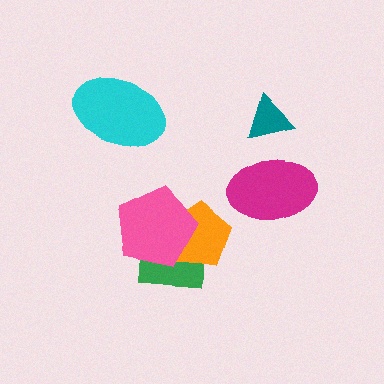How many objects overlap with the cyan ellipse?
0 objects overlap with the cyan ellipse.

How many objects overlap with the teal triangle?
0 objects overlap with the teal triangle.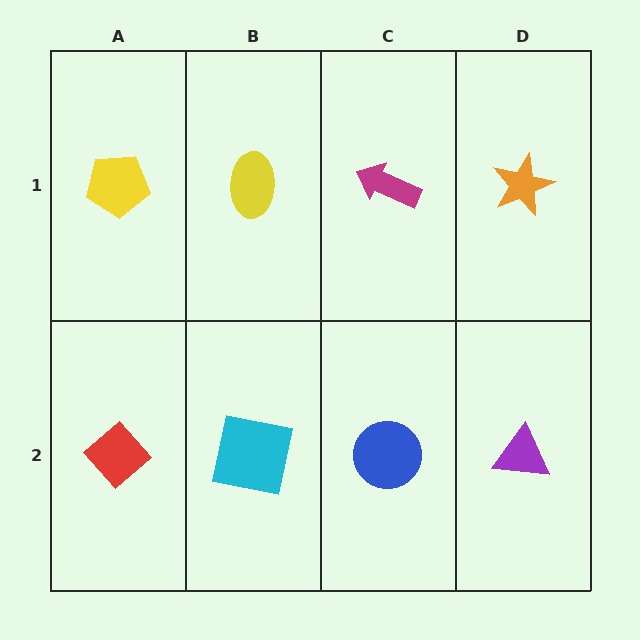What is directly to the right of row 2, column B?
A blue circle.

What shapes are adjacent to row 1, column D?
A purple triangle (row 2, column D), a magenta arrow (row 1, column C).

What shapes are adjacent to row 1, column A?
A red diamond (row 2, column A), a yellow ellipse (row 1, column B).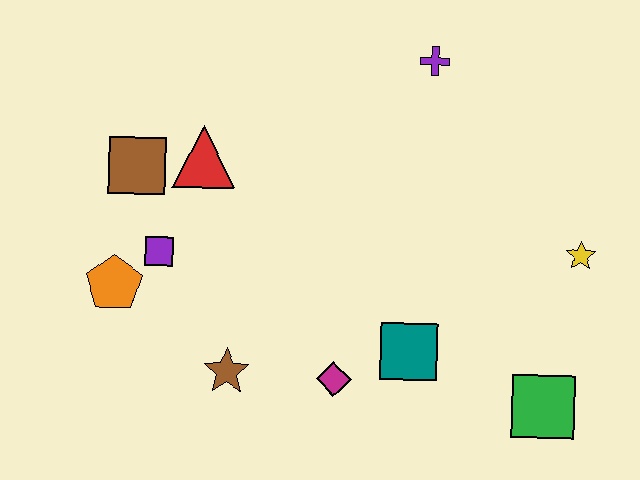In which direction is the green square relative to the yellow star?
The green square is below the yellow star.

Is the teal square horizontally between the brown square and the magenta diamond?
No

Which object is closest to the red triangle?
The brown square is closest to the red triangle.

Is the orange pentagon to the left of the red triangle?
Yes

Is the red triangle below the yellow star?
No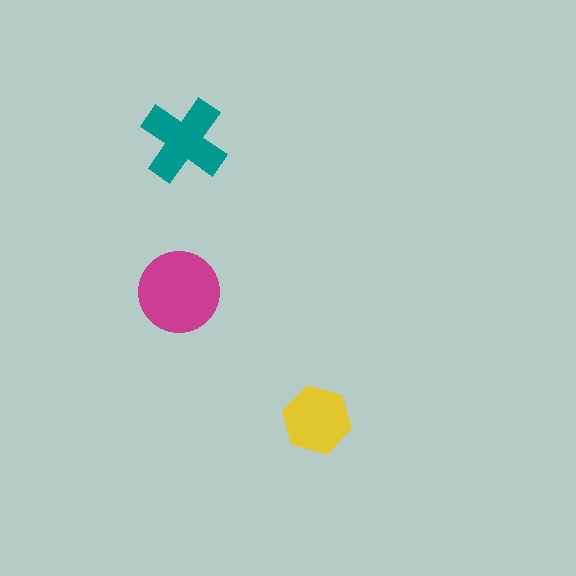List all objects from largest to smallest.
The magenta circle, the teal cross, the yellow hexagon.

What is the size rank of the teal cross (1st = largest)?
2nd.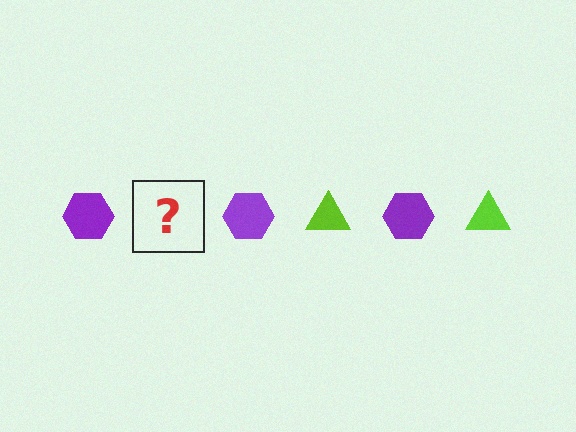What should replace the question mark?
The question mark should be replaced with a lime triangle.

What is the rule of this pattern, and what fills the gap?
The rule is that the pattern alternates between purple hexagon and lime triangle. The gap should be filled with a lime triangle.